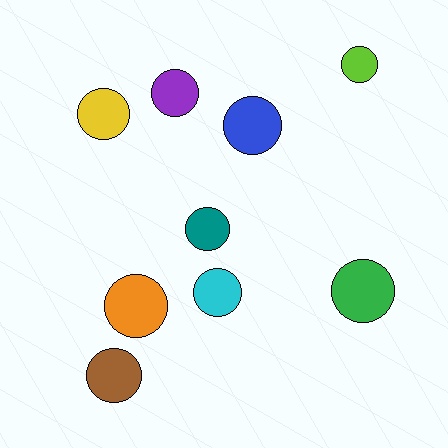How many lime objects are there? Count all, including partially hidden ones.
There is 1 lime object.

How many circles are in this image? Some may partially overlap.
There are 9 circles.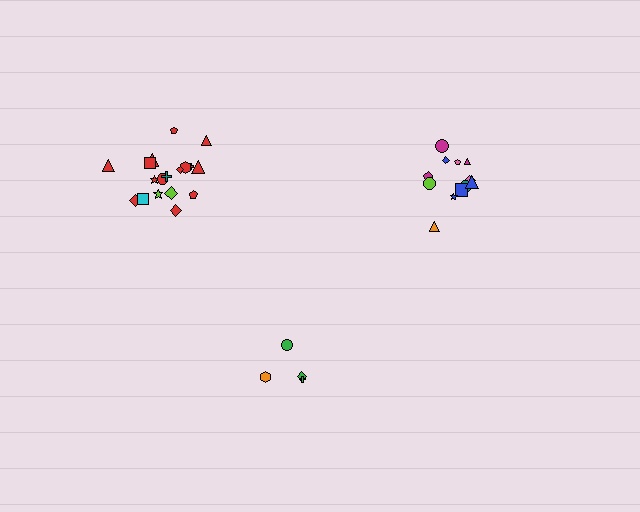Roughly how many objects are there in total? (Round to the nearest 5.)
Roughly 35 objects in total.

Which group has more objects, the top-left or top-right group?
The top-left group.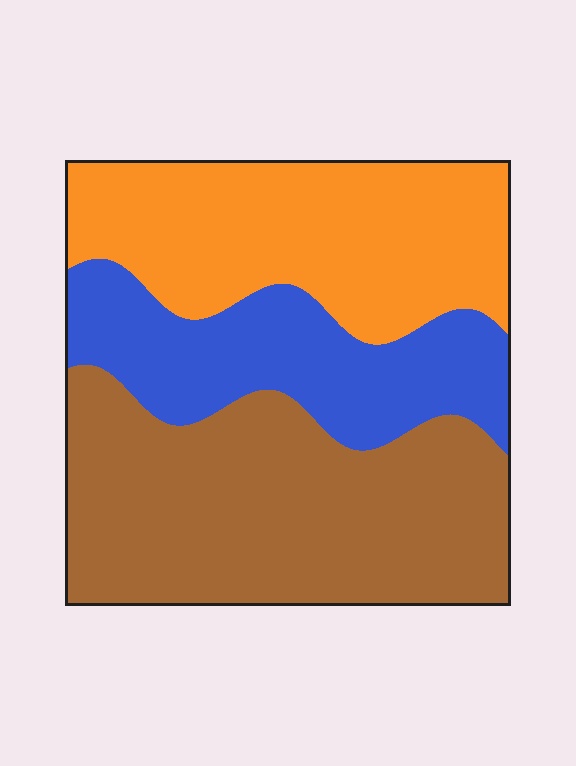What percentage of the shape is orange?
Orange takes up between a quarter and a half of the shape.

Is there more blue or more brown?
Brown.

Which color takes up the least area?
Blue, at roughly 25%.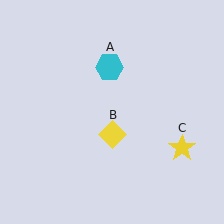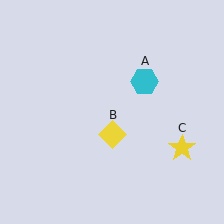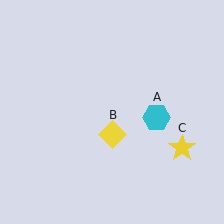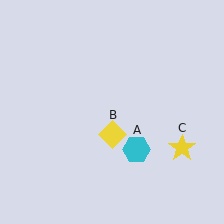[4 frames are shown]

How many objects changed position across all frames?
1 object changed position: cyan hexagon (object A).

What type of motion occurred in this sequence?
The cyan hexagon (object A) rotated clockwise around the center of the scene.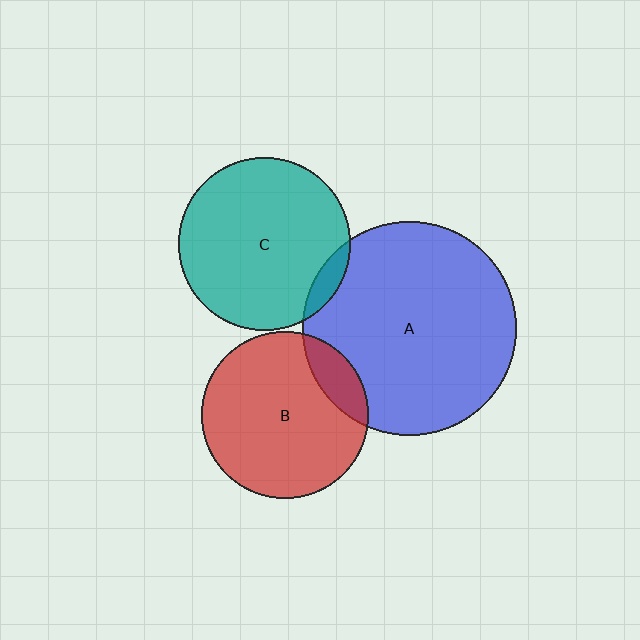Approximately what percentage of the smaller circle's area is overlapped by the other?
Approximately 15%.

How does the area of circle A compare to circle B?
Approximately 1.6 times.